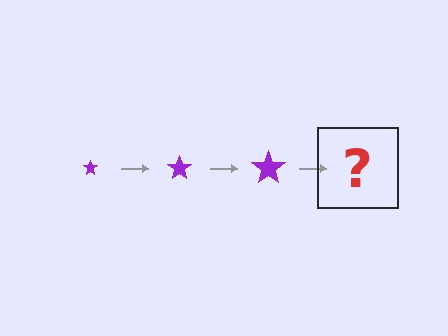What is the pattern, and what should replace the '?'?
The pattern is that the star gets progressively larger each step. The '?' should be a purple star, larger than the previous one.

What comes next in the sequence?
The next element should be a purple star, larger than the previous one.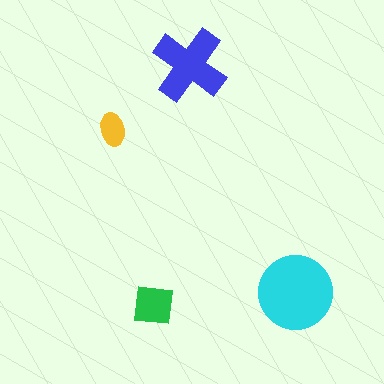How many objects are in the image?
There are 4 objects in the image.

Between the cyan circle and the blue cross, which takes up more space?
The cyan circle.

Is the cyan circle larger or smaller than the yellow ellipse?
Larger.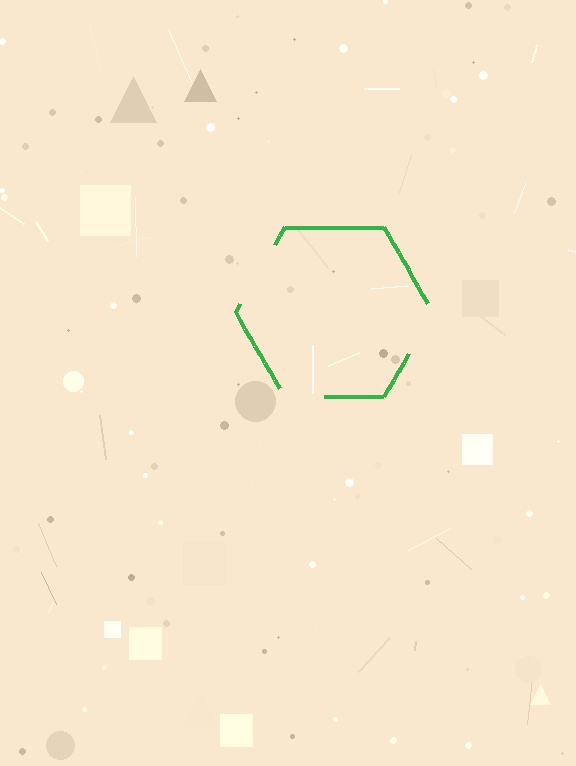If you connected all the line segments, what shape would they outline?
They would outline a hexagon.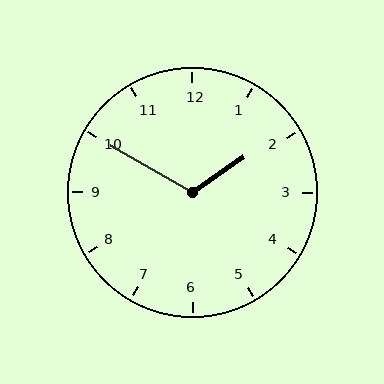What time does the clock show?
1:50.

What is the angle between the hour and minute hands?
Approximately 115 degrees.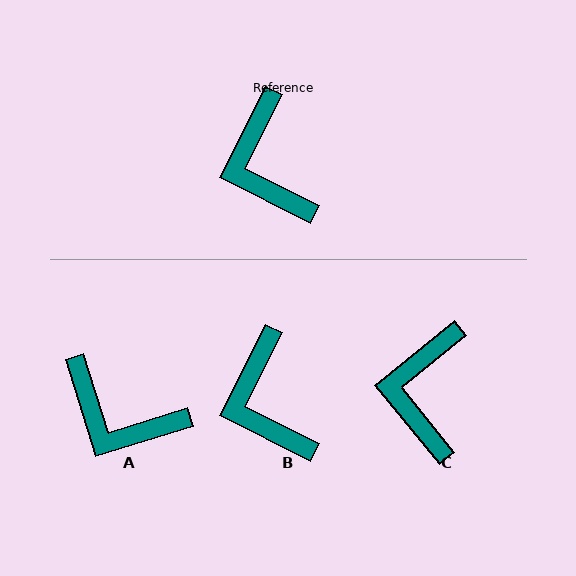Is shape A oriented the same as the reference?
No, it is off by about 44 degrees.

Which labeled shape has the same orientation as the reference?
B.